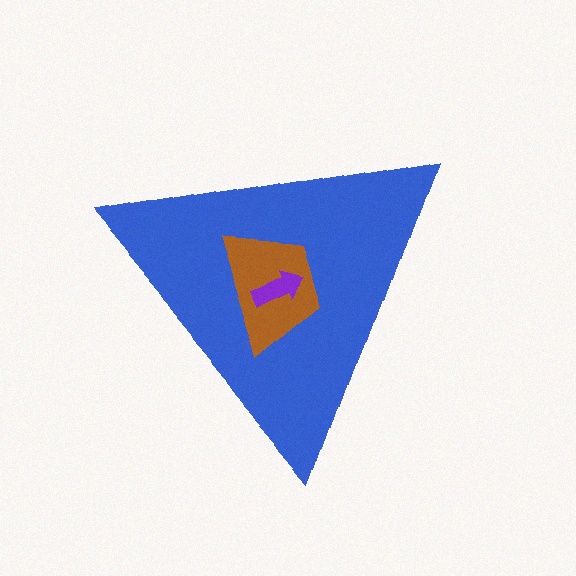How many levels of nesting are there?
3.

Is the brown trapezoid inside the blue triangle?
Yes.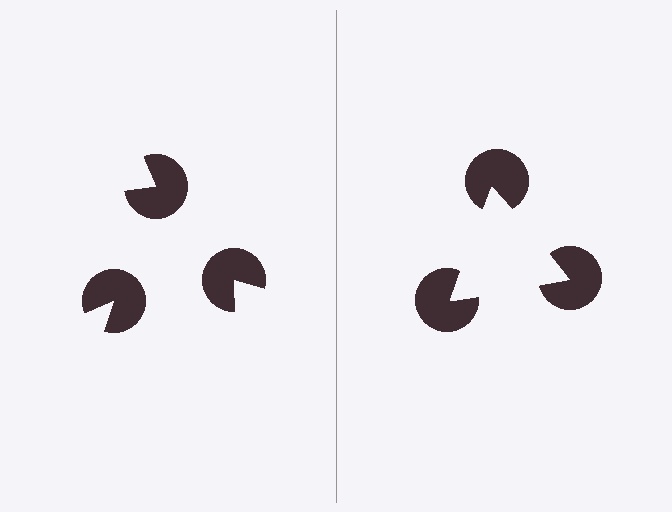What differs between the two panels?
The pac-man discs are positioned identically on both sides; only the wedge orientations differ. On the right they align to a triangle; on the left they are misaligned.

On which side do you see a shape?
An illusory triangle appears on the right side. On the left side the wedge cuts are rotated, so no coherent shape forms.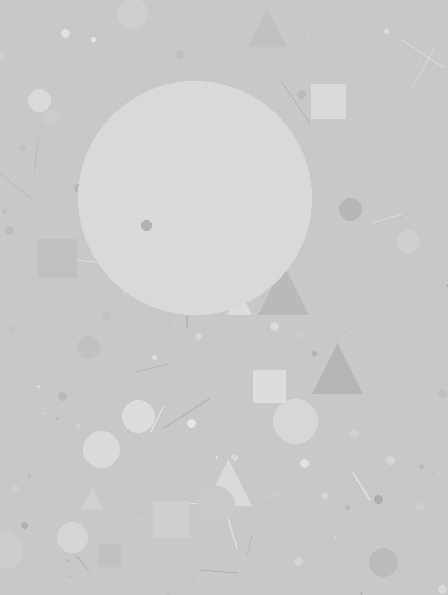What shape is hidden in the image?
A circle is hidden in the image.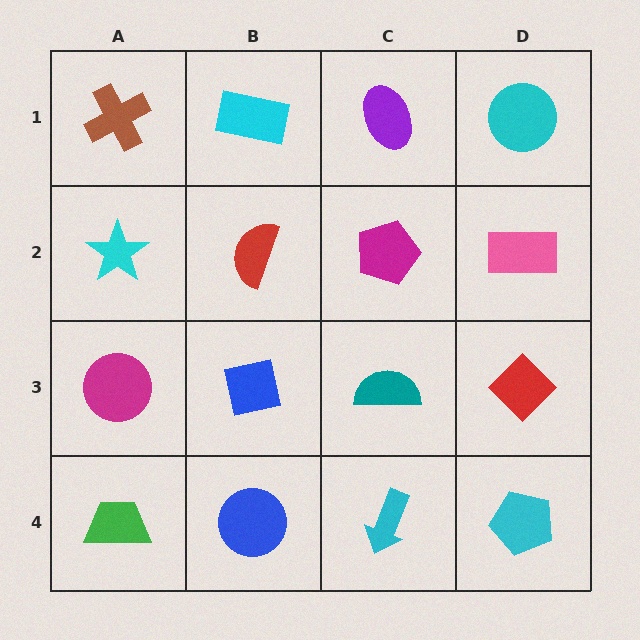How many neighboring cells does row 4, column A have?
2.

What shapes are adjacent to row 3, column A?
A cyan star (row 2, column A), a green trapezoid (row 4, column A), a blue square (row 3, column B).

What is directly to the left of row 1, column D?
A purple ellipse.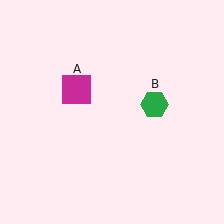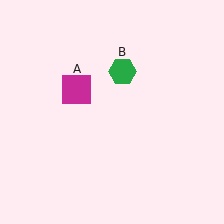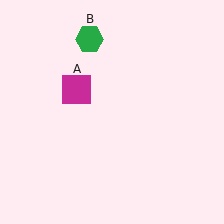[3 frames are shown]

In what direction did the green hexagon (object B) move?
The green hexagon (object B) moved up and to the left.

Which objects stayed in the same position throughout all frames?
Magenta square (object A) remained stationary.